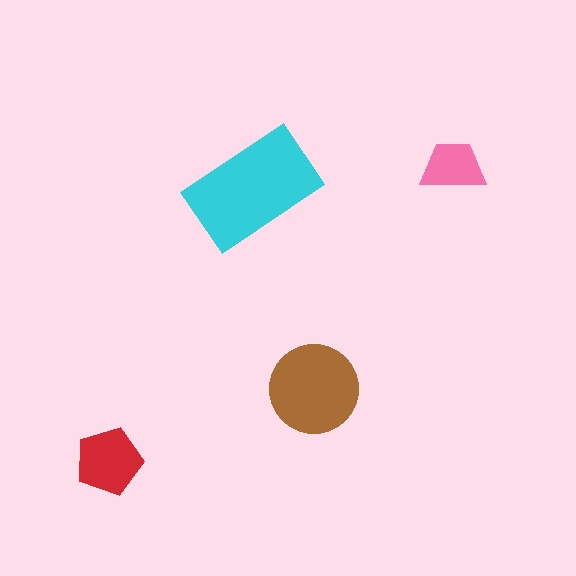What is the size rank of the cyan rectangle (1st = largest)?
1st.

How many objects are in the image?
There are 4 objects in the image.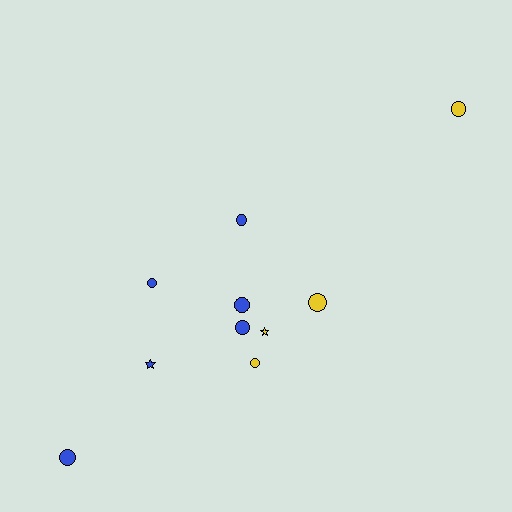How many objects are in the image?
There are 10 objects.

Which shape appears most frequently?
Circle, with 8 objects.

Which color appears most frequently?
Blue, with 6 objects.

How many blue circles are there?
There are 5 blue circles.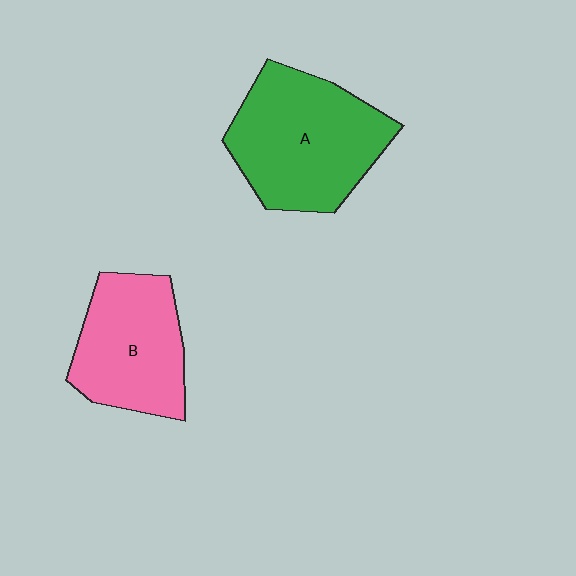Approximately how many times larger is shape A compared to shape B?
Approximately 1.3 times.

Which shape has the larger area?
Shape A (green).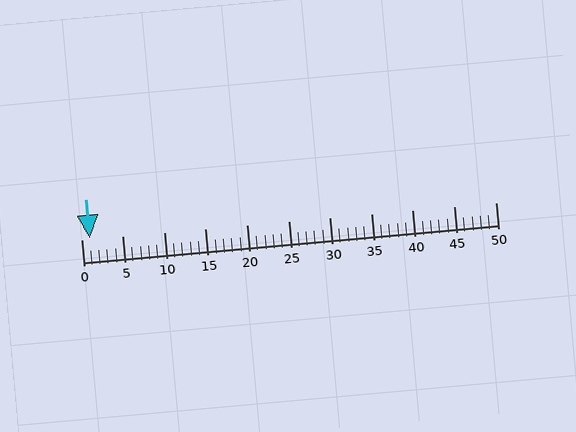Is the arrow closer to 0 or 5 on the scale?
The arrow is closer to 0.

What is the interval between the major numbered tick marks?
The major tick marks are spaced 5 units apart.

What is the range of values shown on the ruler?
The ruler shows values from 0 to 50.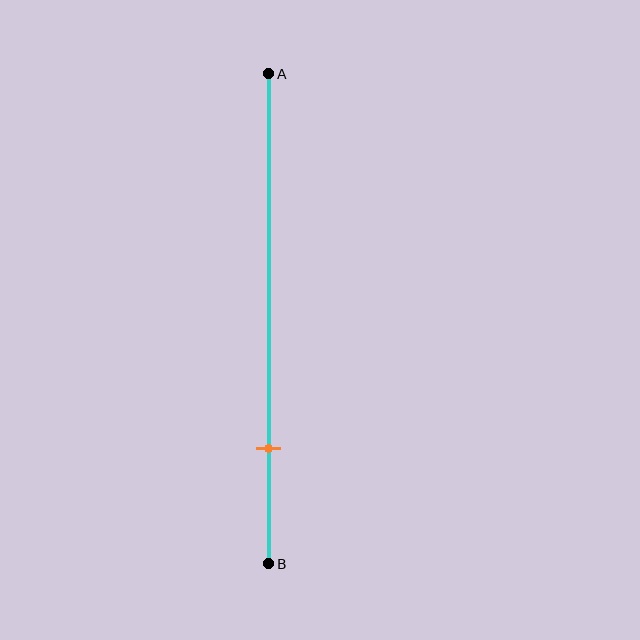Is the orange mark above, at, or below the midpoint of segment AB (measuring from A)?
The orange mark is below the midpoint of segment AB.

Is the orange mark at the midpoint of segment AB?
No, the mark is at about 75% from A, not at the 50% midpoint.